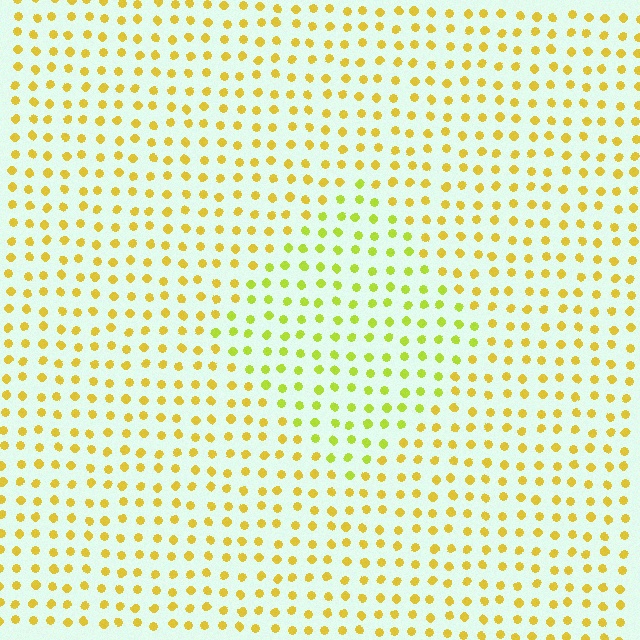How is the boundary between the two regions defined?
The boundary is defined purely by a slight shift in hue (about 28 degrees). Spacing, size, and orientation are identical on both sides.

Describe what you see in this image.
The image is filled with small yellow elements in a uniform arrangement. A diamond-shaped region is visible where the elements are tinted to a slightly different hue, forming a subtle color boundary.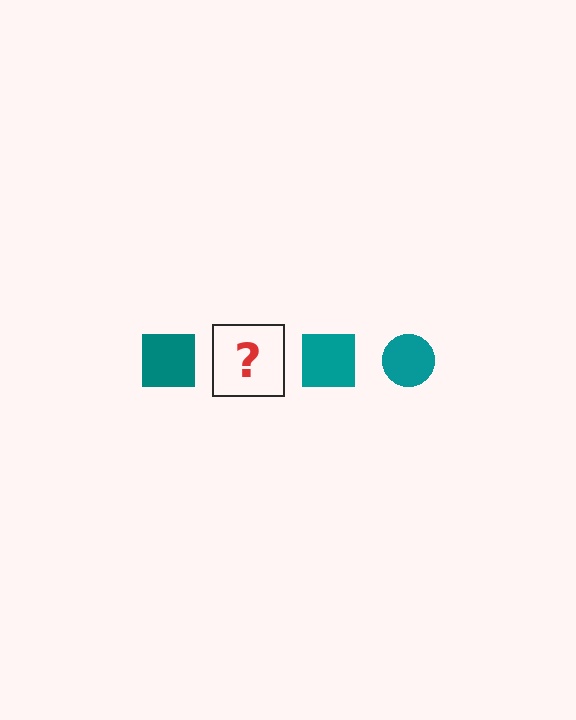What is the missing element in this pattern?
The missing element is a teal circle.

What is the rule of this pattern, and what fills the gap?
The rule is that the pattern cycles through square, circle shapes in teal. The gap should be filled with a teal circle.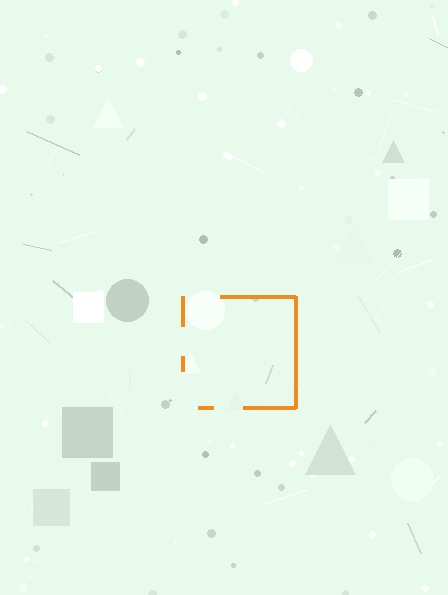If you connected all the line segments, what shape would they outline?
They would outline a square.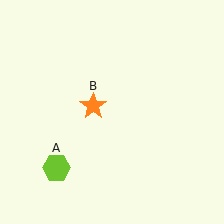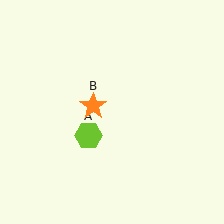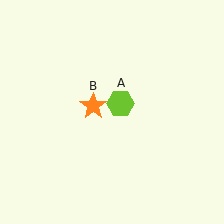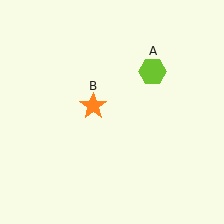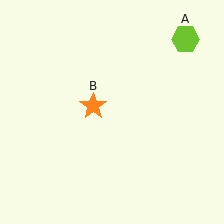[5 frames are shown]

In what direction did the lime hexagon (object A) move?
The lime hexagon (object A) moved up and to the right.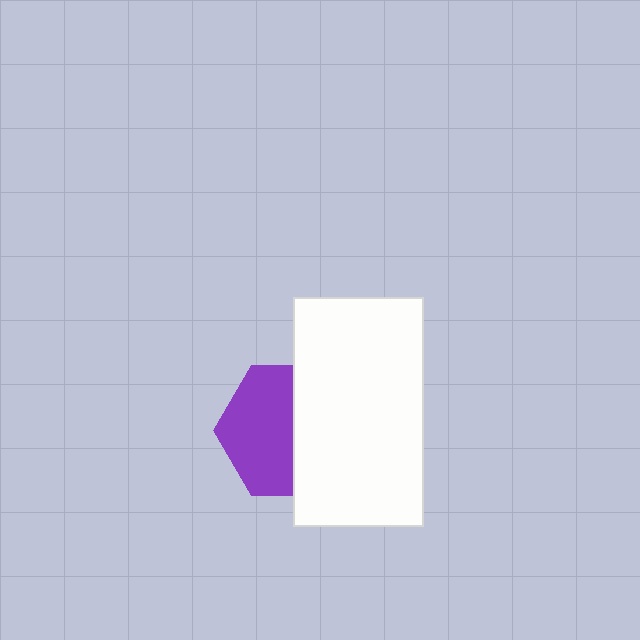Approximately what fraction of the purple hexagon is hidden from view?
Roughly 46% of the purple hexagon is hidden behind the white rectangle.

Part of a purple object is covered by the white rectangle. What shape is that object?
It is a hexagon.